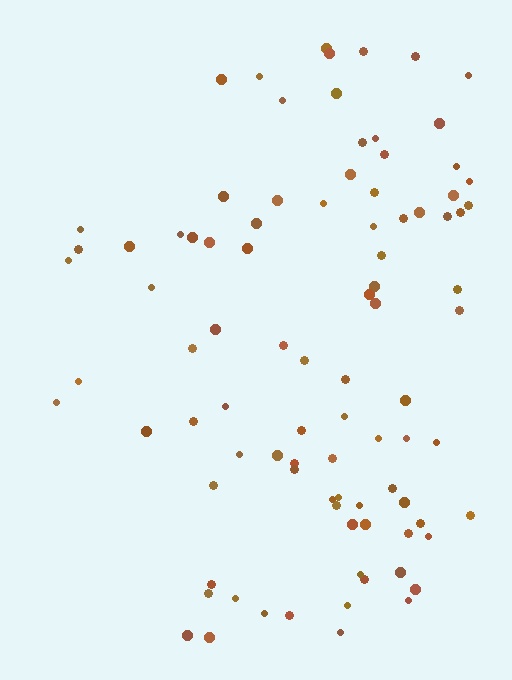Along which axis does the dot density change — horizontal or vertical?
Horizontal.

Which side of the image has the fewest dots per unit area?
The left.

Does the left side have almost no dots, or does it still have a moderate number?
Still a moderate number, just noticeably fewer than the right.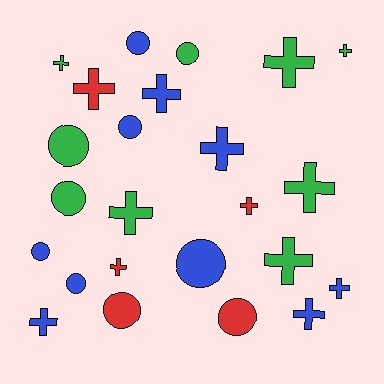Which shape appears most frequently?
Cross, with 14 objects.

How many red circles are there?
There are 2 red circles.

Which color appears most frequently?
Blue, with 10 objects.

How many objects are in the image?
There are 24 objects.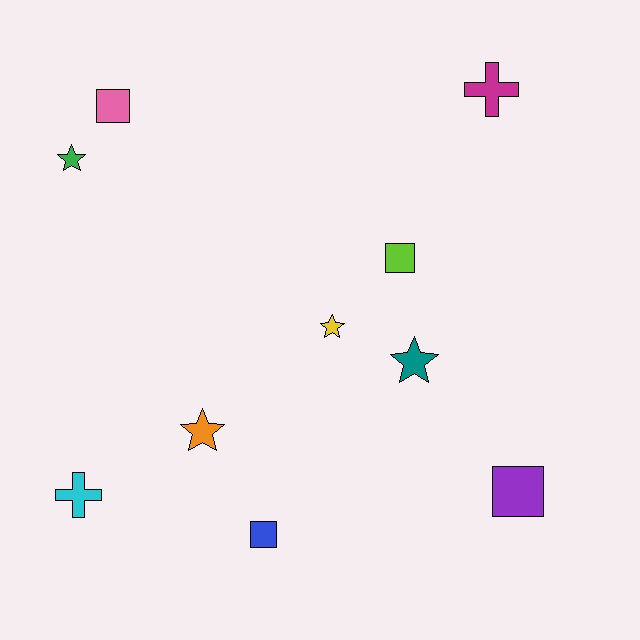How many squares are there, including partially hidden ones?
There are 4 squares.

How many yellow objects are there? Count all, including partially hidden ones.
There is 1 yellow object.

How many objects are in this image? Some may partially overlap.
There are 10 objects.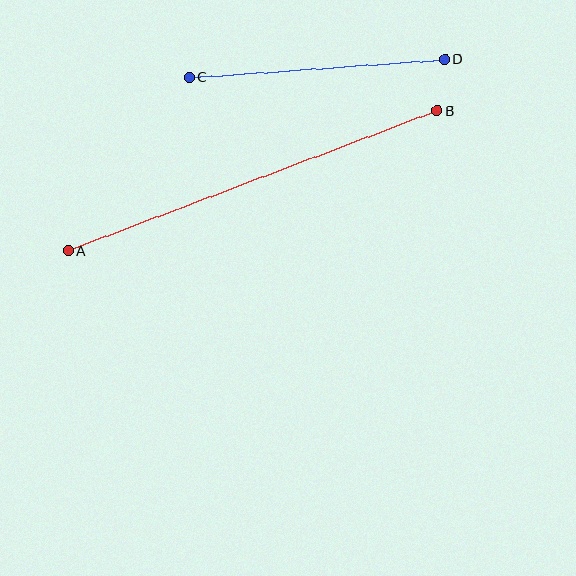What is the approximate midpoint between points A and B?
The midpoint is at approximately (253, 181) pixels.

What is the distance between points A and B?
The distance is approximately 395 pixels.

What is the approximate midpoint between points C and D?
The midpoint is at approximately (317, 68) pixels.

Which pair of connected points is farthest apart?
Points A and B are farthest apart.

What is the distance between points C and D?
The distance is approximately 256 pixels.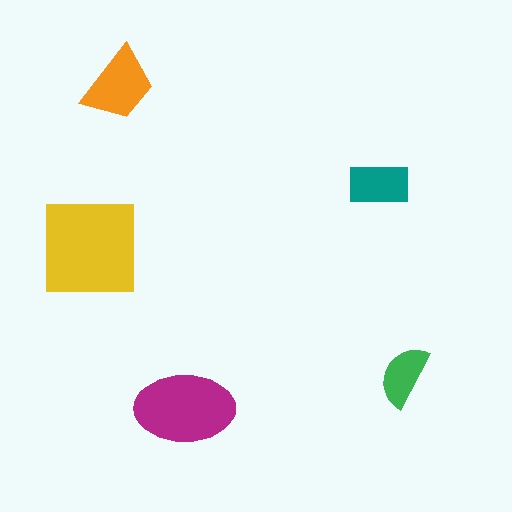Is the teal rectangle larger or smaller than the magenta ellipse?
Smaller.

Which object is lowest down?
The magenta ellipse is bottommost.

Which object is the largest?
The yellow square.